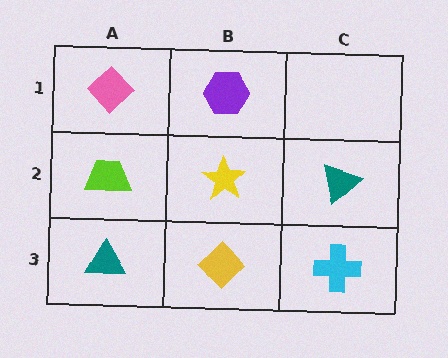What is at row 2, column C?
A teal triangle.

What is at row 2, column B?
A yellow star.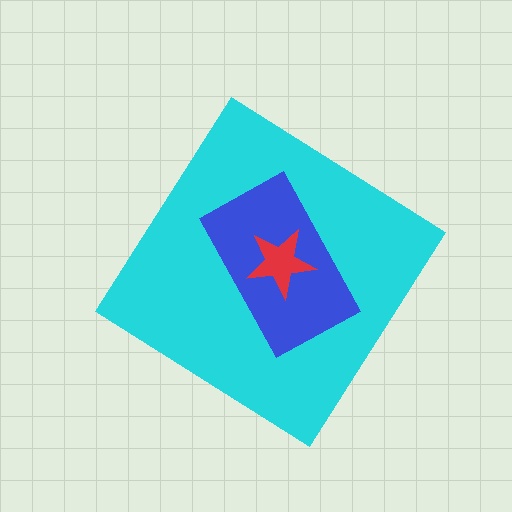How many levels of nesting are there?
3.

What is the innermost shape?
The red star.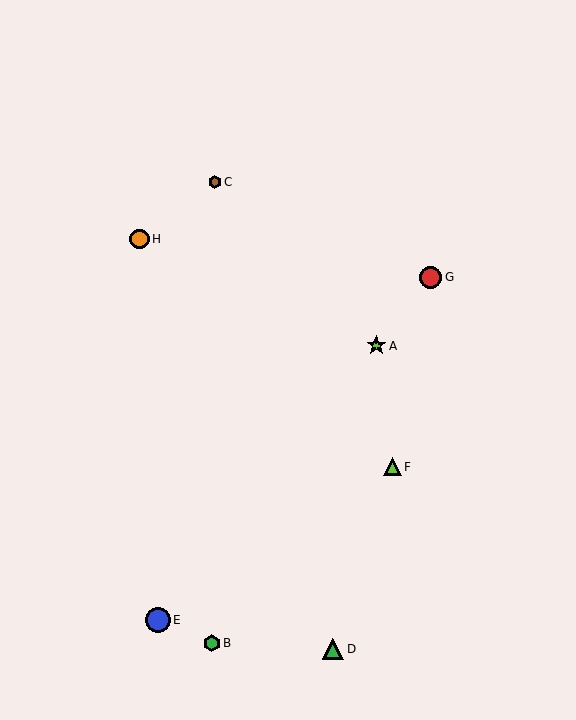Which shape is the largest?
The blue circle (labeled E) is the largest.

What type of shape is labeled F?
Shape F is a lime triangle.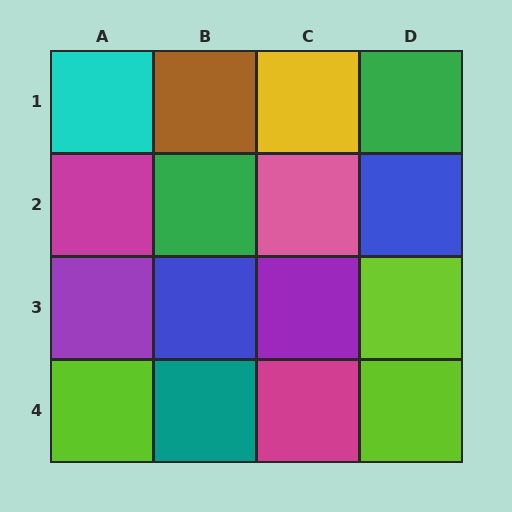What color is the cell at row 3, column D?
Lime.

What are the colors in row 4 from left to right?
Lime, teal, magenta, lime.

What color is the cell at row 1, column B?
Brown.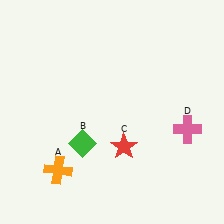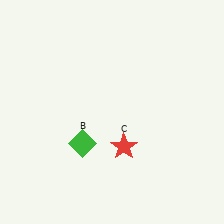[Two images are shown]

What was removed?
The pink cross (D), the orange cross (A) were removed in Image 2.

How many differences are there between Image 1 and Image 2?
There are 2 differences between the two images.